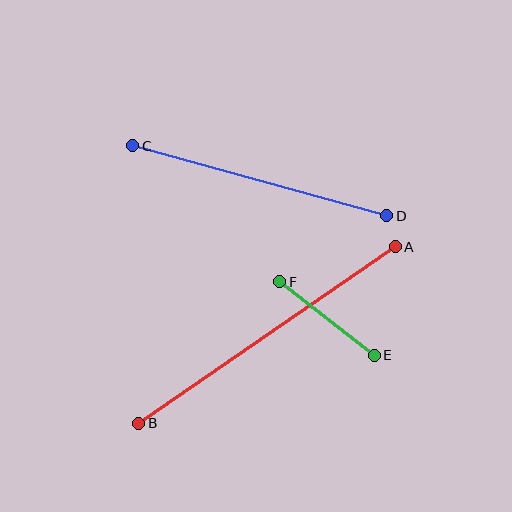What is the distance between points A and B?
The distance is approximately 311 pixels.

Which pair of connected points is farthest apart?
Points A and B are farthest apart.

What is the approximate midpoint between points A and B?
The midpoint is at approximately (267, 335) pixels.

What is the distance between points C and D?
The distance is approximately 263 pixels.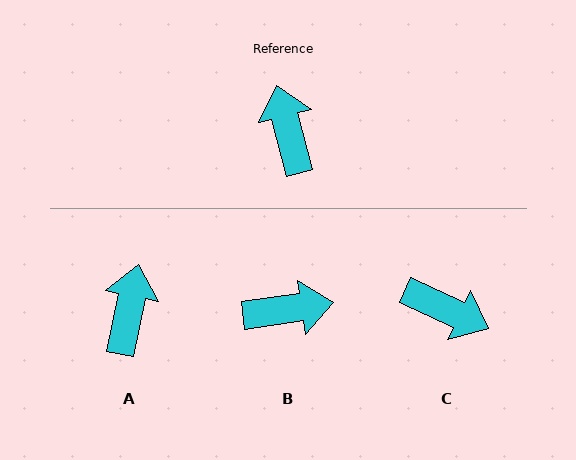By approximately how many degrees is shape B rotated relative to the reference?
Approximately 96 degrees clockwise.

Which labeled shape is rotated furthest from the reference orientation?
C, about 129 degrees away.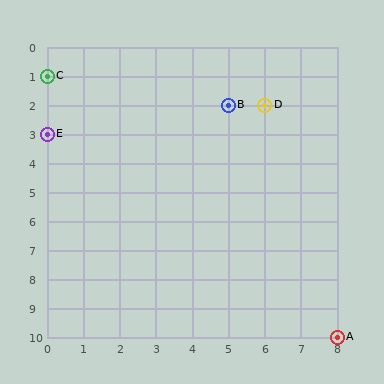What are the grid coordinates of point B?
Point B is at grid coordinates (5, 2).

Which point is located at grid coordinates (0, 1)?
Point C is at (0, 1).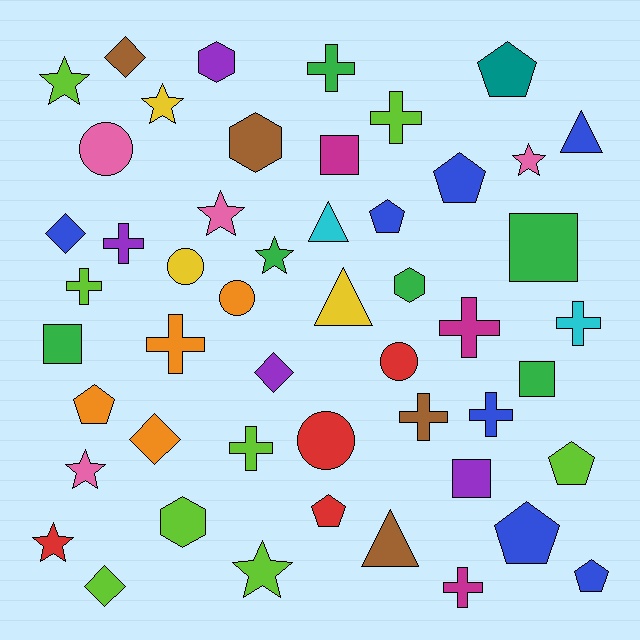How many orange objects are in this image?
There are 4 orange objects.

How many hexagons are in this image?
There are 4 hexagons.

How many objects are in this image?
There are 50 objects.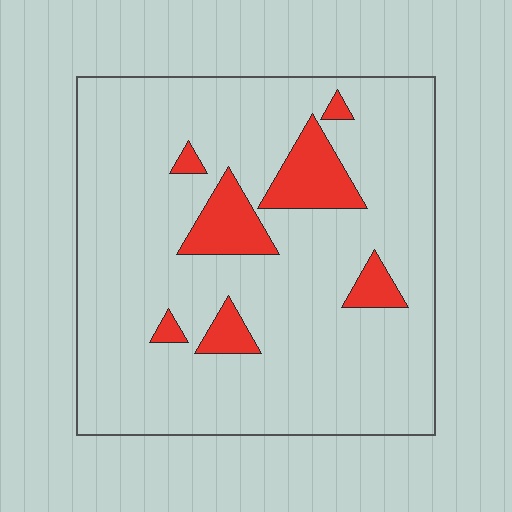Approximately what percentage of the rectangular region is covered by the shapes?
Approximately 10%.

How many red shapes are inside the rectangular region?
7.